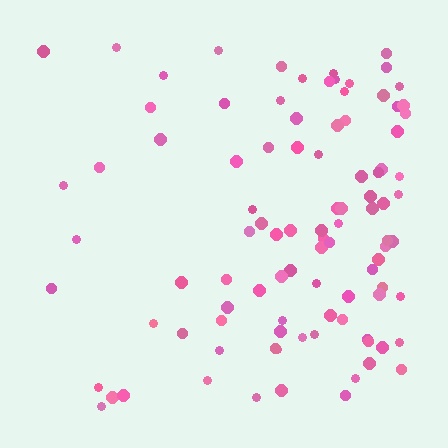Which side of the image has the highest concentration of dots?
The right.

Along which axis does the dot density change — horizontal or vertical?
Horizontal.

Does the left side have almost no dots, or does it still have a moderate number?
Still a moderate number, just noticeably fewer than the right.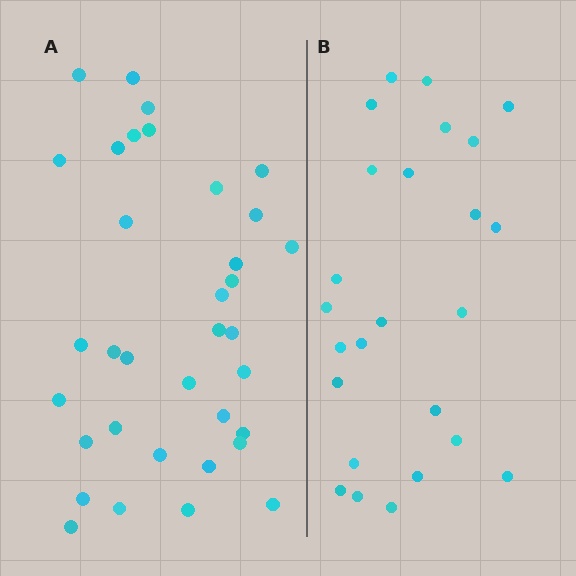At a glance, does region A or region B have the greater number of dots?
Region A (the left region) has more dots.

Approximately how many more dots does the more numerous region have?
Region A has roughly 10 or so more dots than region B.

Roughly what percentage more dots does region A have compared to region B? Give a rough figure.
About 40% more.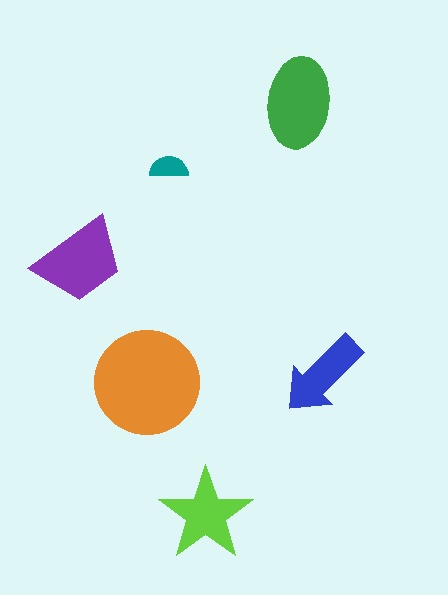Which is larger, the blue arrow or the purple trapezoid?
The purple trapezoid.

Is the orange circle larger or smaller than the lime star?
Larger.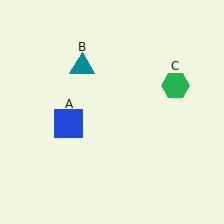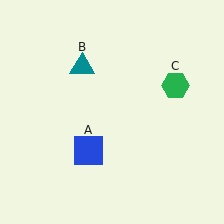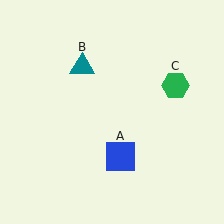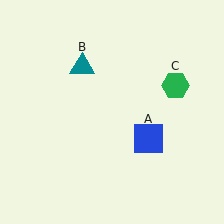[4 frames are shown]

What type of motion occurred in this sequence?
The blue square (object A) rotated counterclockwise around the center of the scene.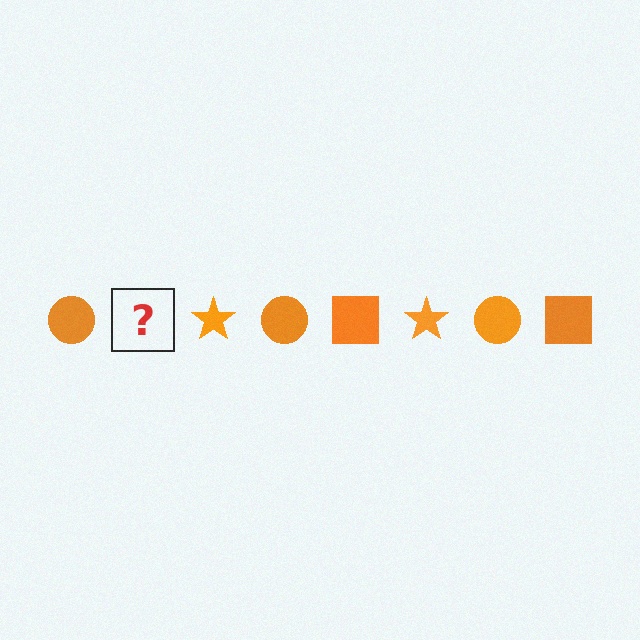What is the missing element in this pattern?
The missing element is an orange square.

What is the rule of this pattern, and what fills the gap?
The rule is that the pattern cycles through circle, square, star shapes in orange. The gap should be filled with an orange square.